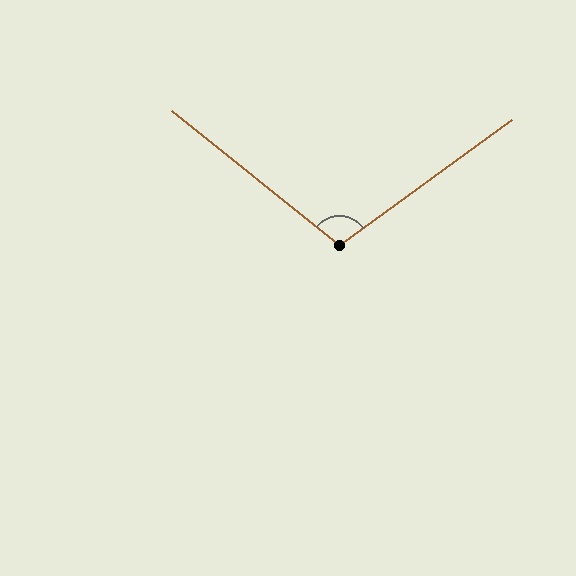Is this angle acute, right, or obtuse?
It is obtuse.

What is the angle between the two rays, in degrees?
Approximately 105 degrees.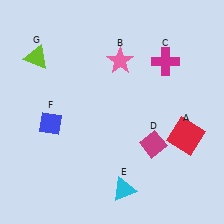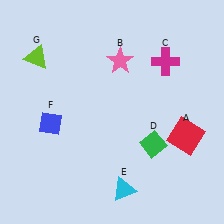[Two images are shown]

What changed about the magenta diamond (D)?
In Image 1, D is magenta. In Image 2, it changed to green.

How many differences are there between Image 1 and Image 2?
There is 1 difference between the two images.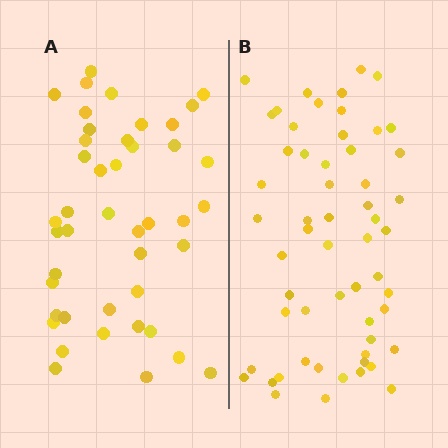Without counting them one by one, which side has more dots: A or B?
Region B (the right region) has more dots.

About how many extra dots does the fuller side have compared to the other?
Region B has approximately 15 more dots than region A.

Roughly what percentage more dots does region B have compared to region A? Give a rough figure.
About 30% more.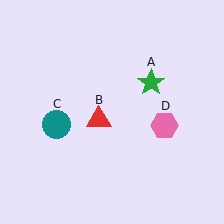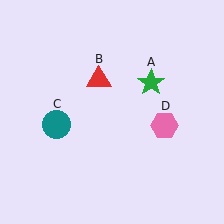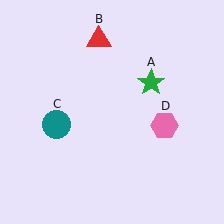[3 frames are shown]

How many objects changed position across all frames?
1 object changed position: red triangle (object B).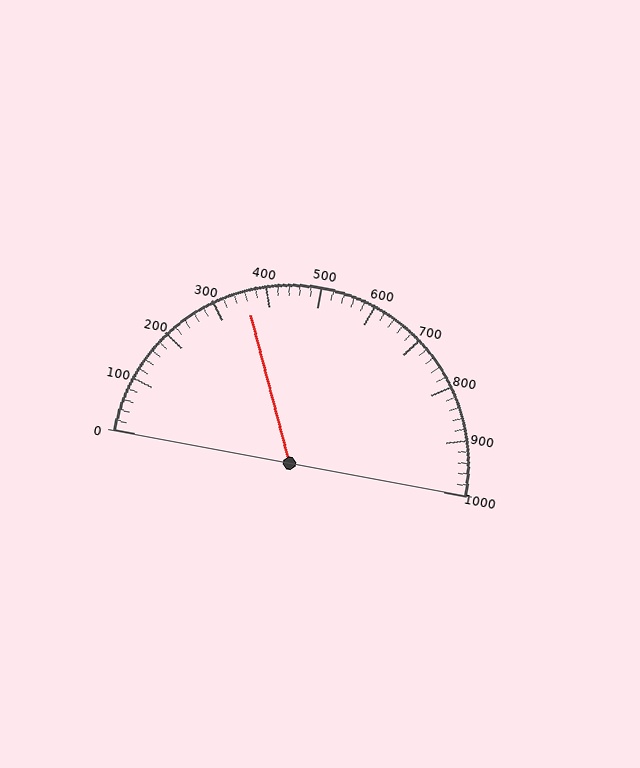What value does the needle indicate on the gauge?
The needle indicates approximately 360.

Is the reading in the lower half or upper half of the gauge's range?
The reading is in the lower half of the range (0 to 1000).